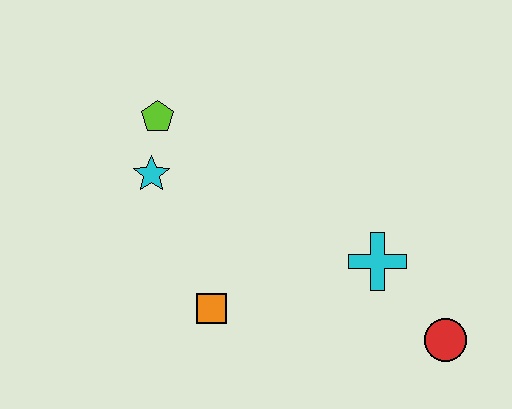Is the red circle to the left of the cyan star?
No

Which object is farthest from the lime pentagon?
The red circle is farthest from the lime pentagon.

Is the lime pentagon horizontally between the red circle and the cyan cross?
No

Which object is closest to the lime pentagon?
The cyan star is closest to the lime pentagon.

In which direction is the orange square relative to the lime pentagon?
The orange square is below the lime pentagon.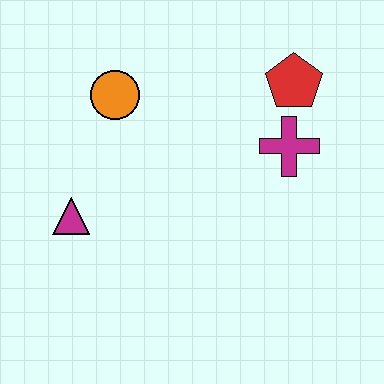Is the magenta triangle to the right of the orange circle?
No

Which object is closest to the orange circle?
The magenta triangle is closest to the orange circle.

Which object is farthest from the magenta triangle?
The red pentagon is farthest from the magenta triangle.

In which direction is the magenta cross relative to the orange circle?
The magenta cross is to the right of the orange circle.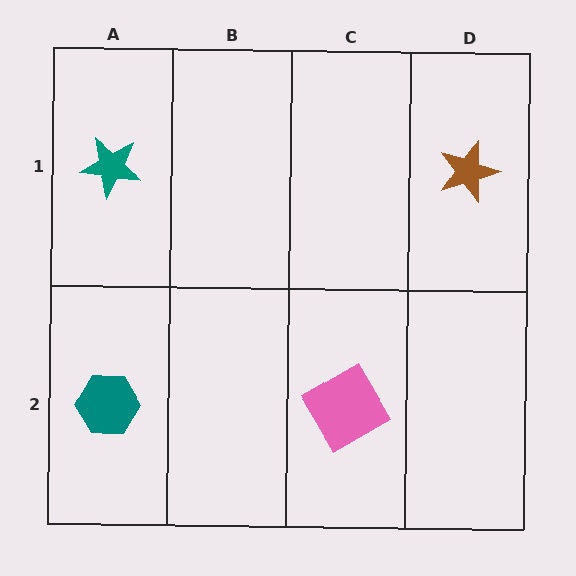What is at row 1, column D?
A brown star.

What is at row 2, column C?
A pink diamond.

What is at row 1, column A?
A teal star.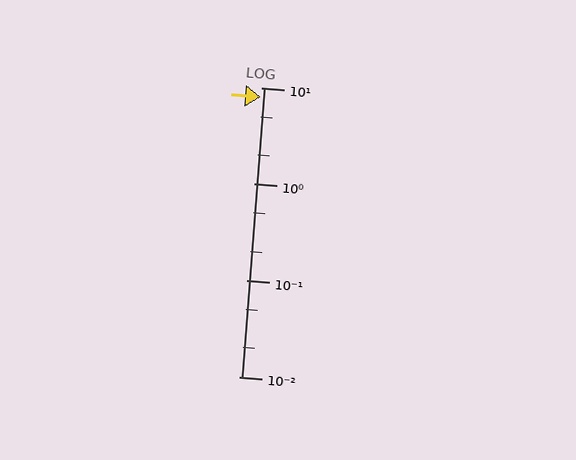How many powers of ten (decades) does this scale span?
The scale spans 3 decades, from 0.01 to 10.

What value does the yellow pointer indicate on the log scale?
The pointer indicates approximately 7.9.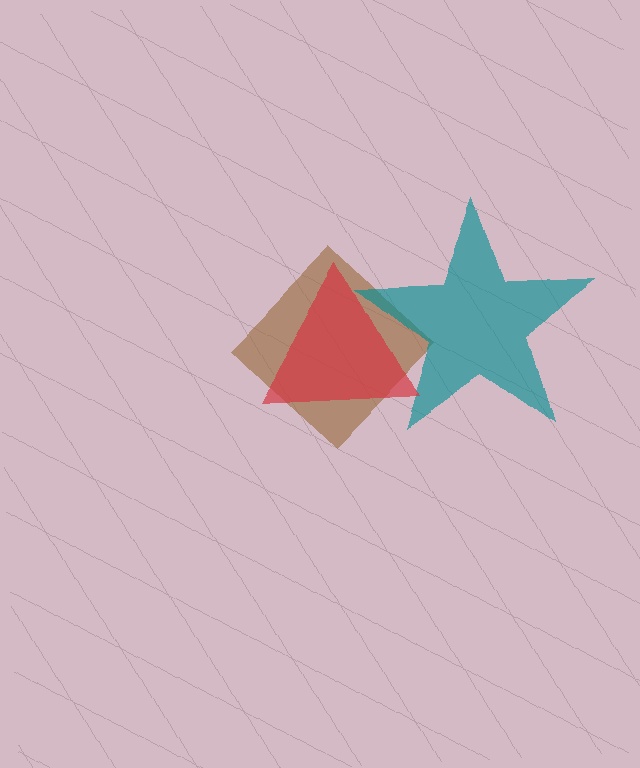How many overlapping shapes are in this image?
There are 3 overlapping shapes in the image.